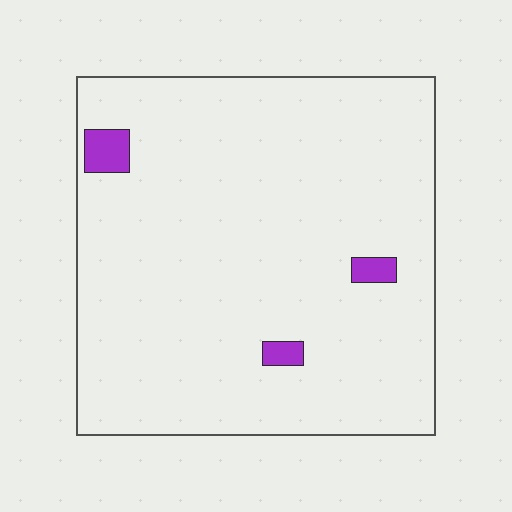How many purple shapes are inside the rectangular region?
3.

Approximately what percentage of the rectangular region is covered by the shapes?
Approximately 5%.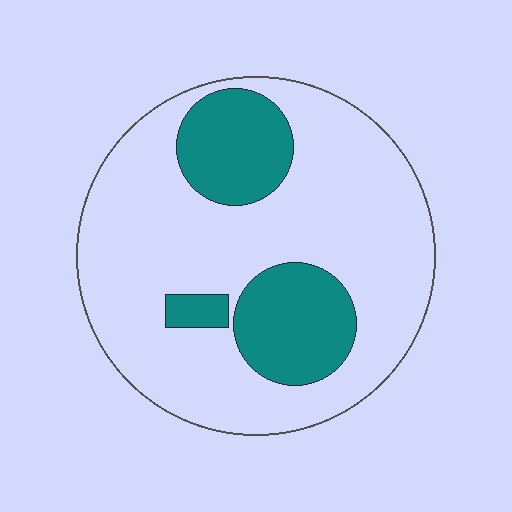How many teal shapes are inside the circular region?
3.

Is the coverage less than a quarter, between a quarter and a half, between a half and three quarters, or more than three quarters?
Less than a quarter.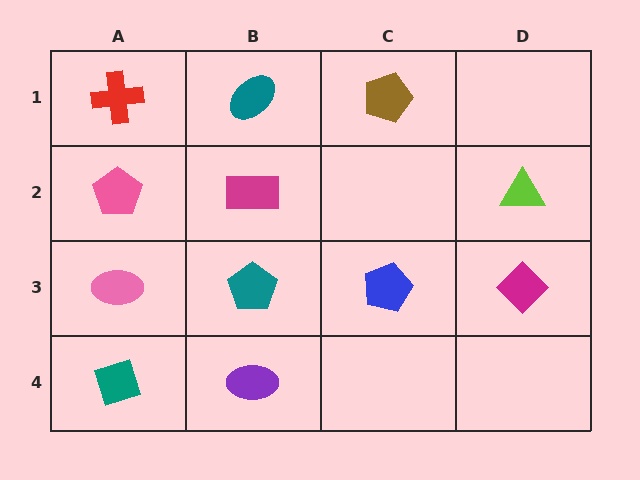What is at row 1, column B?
A teal ellipse.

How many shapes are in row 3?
4 shapes.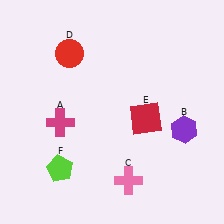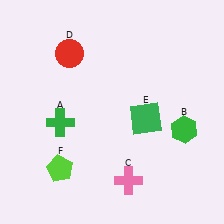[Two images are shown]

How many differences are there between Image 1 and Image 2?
There are 3 differences between the two images.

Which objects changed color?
A changed from magenta to green. B changed from purple to green. E changed from red to green.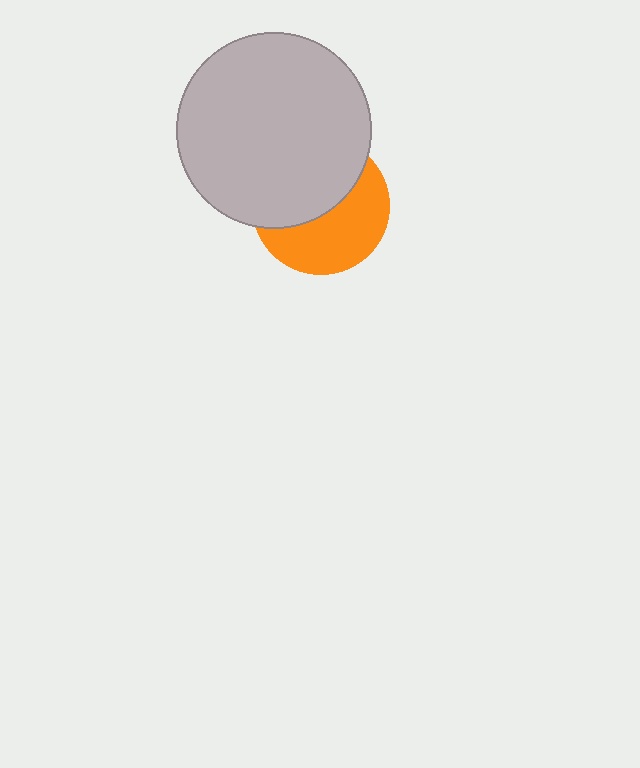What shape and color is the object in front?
The object in front is a light gray circle.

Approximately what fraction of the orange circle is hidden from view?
Roughly 51% of the orange circle is hidden behind the light gray circle.